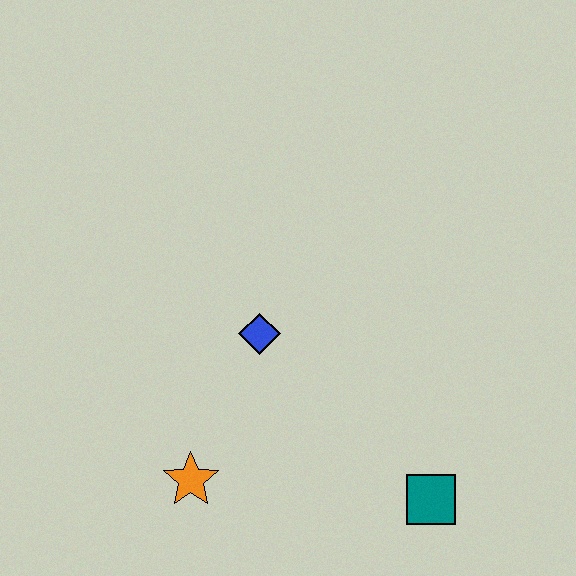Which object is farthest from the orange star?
The teal square is farthest from the orange star.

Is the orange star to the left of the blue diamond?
Yes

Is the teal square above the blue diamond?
No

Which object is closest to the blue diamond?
The orange star is closest to the blue diamond.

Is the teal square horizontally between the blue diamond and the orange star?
No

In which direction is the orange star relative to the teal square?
The orange star is to the left of the teal square.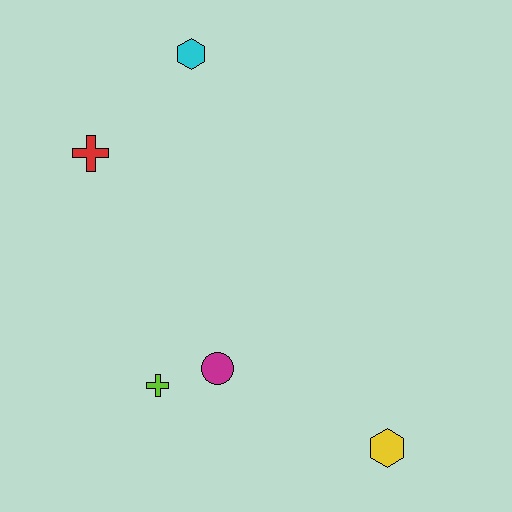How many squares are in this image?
There are no squares.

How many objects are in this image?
There are 5 objects.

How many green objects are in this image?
There are no green objects.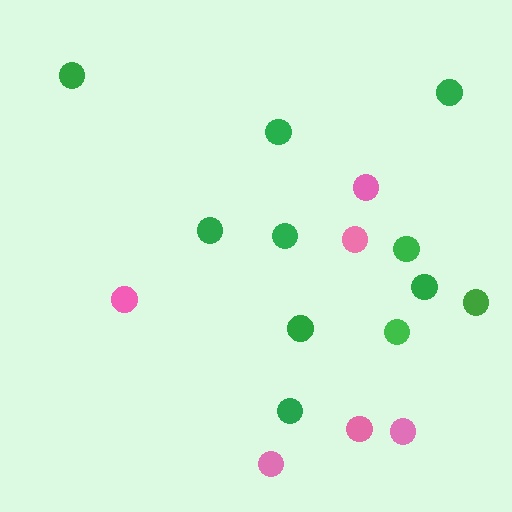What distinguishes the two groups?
There are 2 groups: one group of green circles (11) and one group of pink circles (6).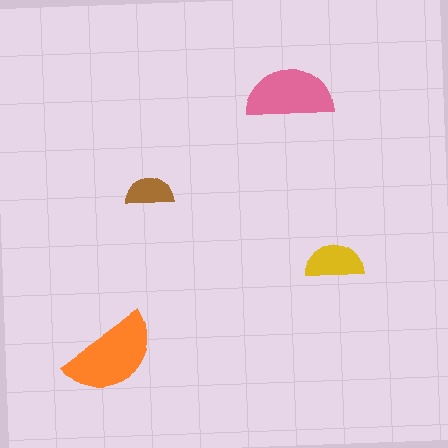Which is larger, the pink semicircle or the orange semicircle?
The orange one.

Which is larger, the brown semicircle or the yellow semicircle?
The yellow one.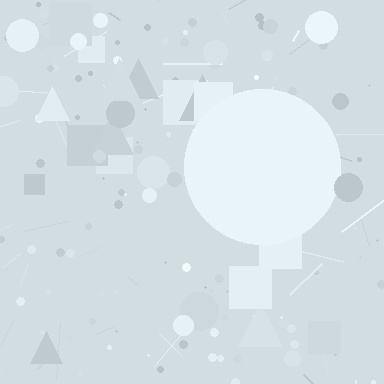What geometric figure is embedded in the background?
A circle is embedded in the background.